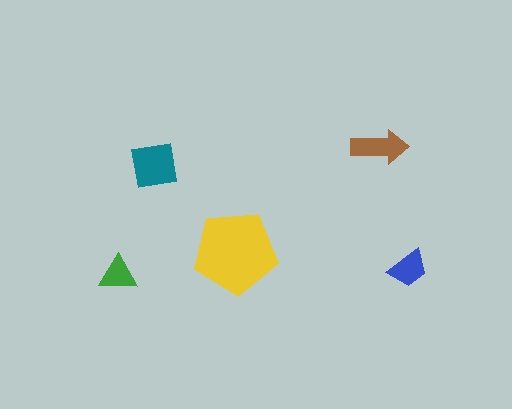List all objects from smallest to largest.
The green triangle, the blue trapezoid, the brown arrow, the teal square, the yellow pentagon.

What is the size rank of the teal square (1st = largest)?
2nd.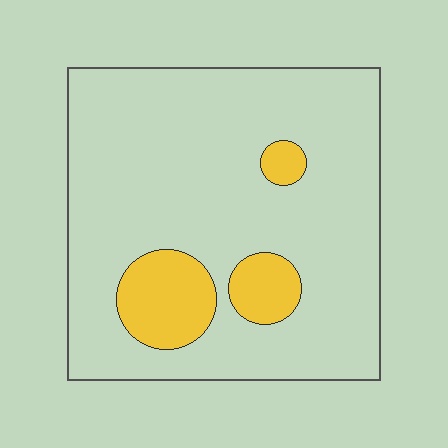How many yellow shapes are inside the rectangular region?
3.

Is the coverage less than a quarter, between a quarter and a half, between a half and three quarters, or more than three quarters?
Less than a quarter.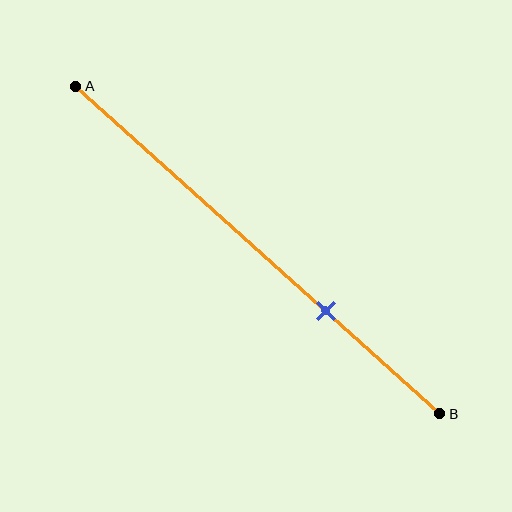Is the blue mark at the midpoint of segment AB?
No, the mark is at about 70% from A, not at the 50% midpoint.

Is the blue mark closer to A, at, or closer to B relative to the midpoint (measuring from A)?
The blue mark is closer to point B than the midpoint of segment AB.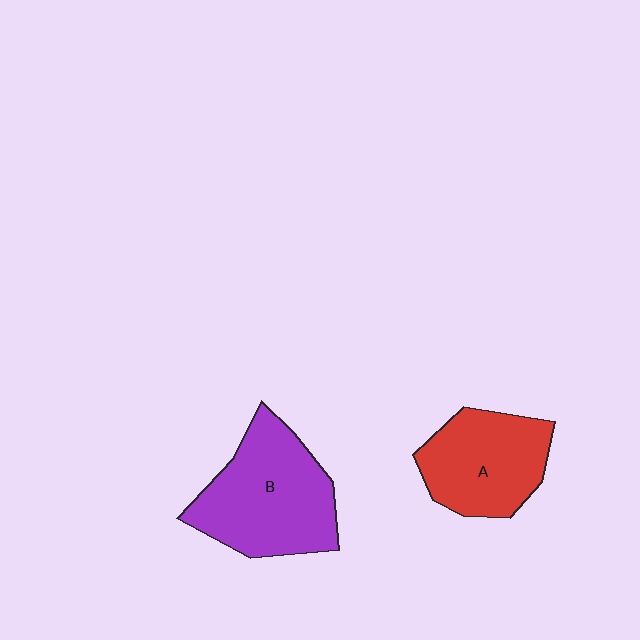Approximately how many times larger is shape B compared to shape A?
Approximately 1.3 times.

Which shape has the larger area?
Shape B (purple).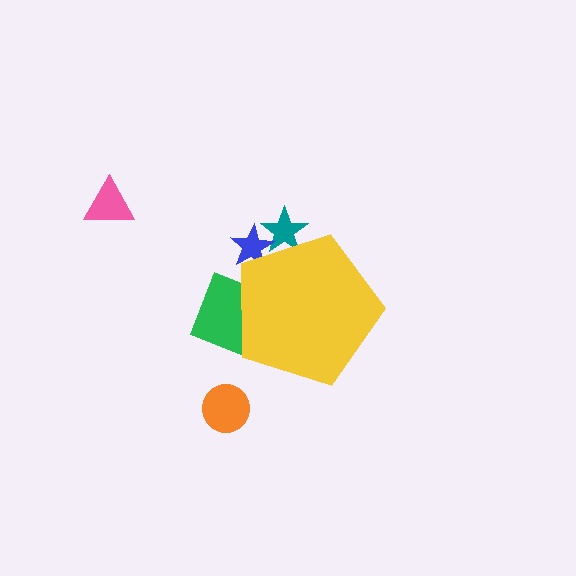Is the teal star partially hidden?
Yes, the teal star is partially hidden behind the yellow pentagon.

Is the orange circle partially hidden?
No, the orange circle is fully visible.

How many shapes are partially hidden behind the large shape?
3 shapes are partially hidden.